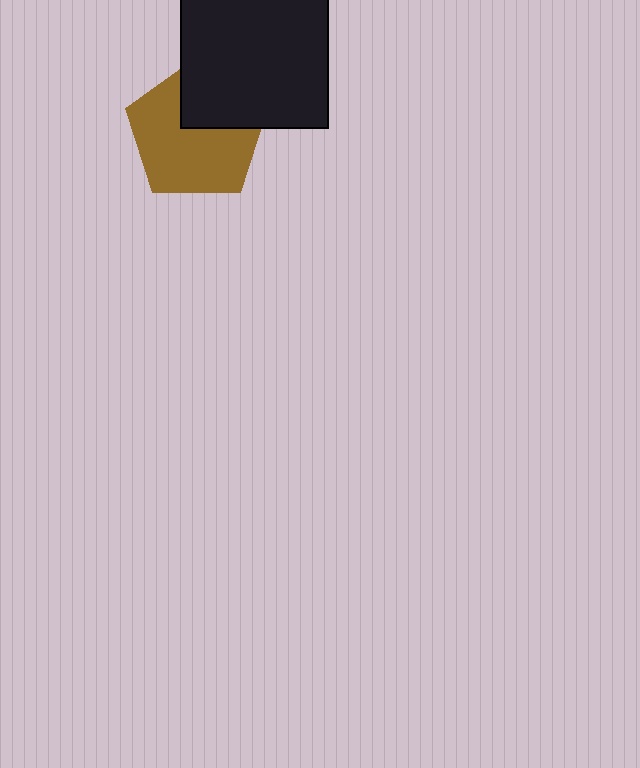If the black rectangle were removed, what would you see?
You would see the complete brown pentagon.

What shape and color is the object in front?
The object in front is a black rectangle.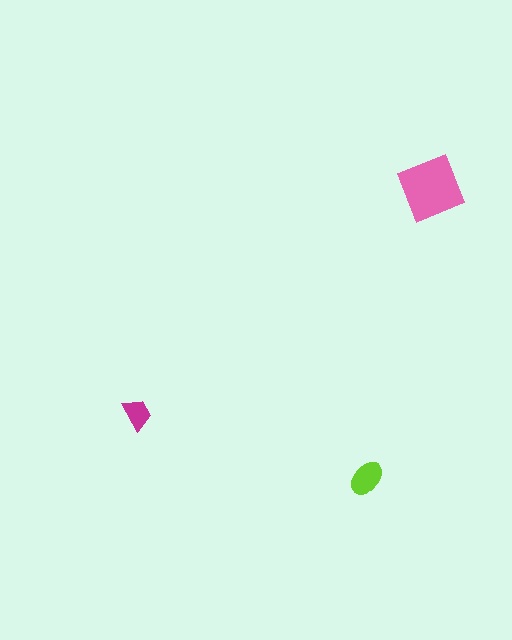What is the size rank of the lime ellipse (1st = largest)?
2nd.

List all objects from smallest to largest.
The magenta trapezoid, the lime ellipse, the pink diamond.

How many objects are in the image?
There are 3 objects in the image.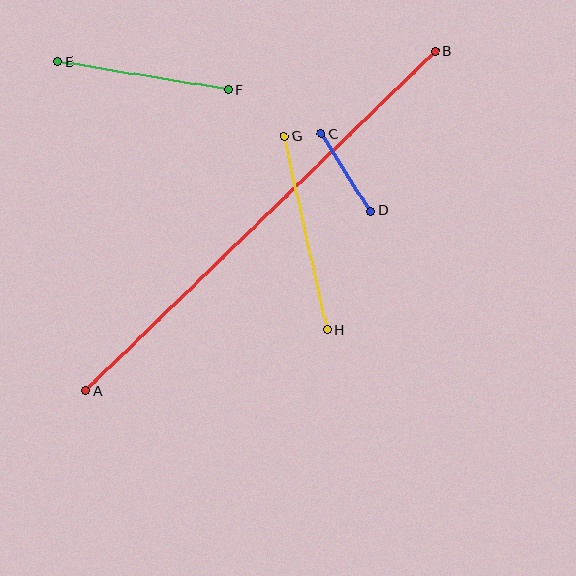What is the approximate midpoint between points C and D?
The midpoint is at approximately (346, 172) pixels.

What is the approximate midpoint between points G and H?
The midpoint is at approximately (306, 233) pixels.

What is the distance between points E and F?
The distance is approximately 172 pixels.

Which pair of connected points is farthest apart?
Points A and B are farthest apart.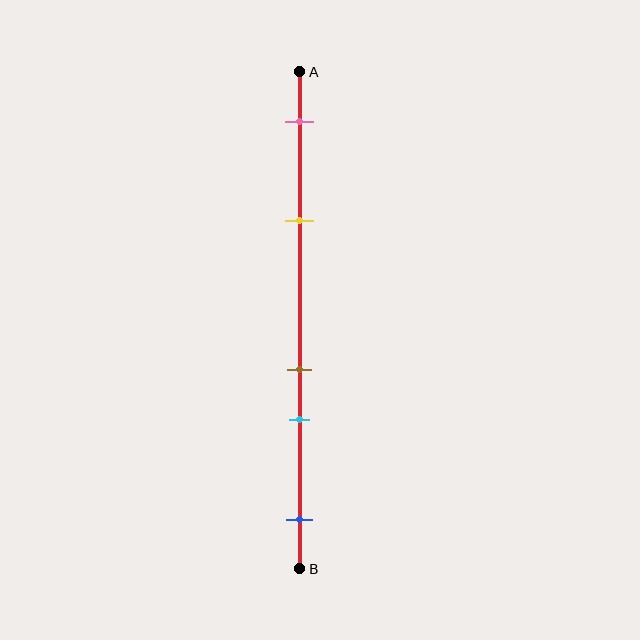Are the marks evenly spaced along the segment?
No, the marks are not evenly spaced.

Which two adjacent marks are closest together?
The brown and cyan marks are the closest adjacent pair.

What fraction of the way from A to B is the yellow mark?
The yellow mark is approximately 30% (0.3) of the way from A to B.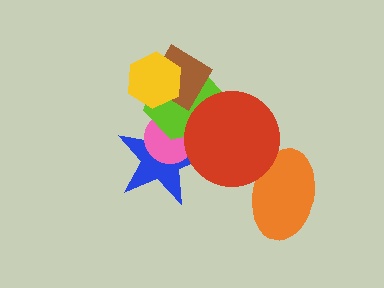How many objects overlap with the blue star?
3 objects overlap with the blue star.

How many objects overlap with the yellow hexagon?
2 objects overlap with the yellow hexagon.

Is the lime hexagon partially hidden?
Yes, it is partially covered by another shape.